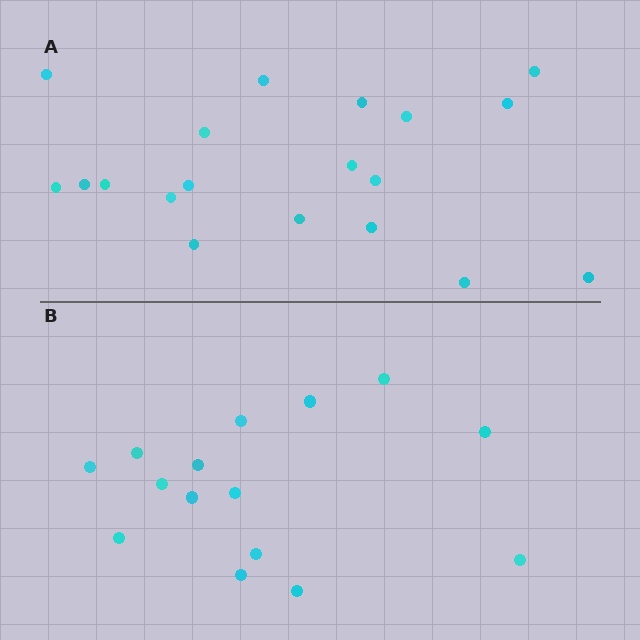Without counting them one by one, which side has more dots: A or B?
Region A (the top region) has more dots.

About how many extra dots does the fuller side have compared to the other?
Region A has about 4 more dots than region B.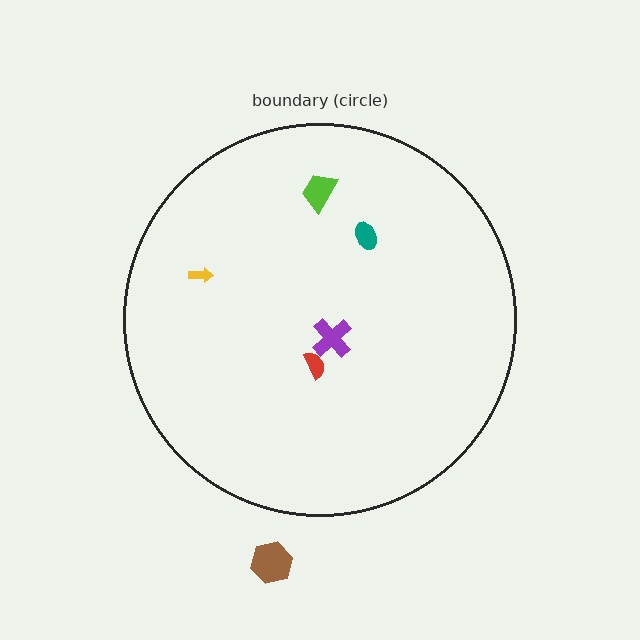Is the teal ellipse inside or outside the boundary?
Inside.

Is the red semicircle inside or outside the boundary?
Inside.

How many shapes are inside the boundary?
5 inside, 1 outside.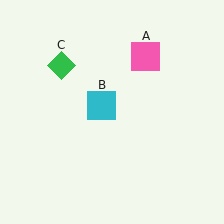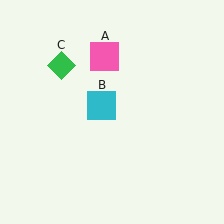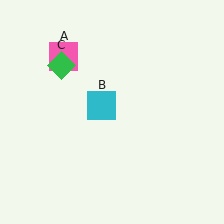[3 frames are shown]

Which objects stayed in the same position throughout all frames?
Cyan square (object B) and green diamond (object C) remained stationary.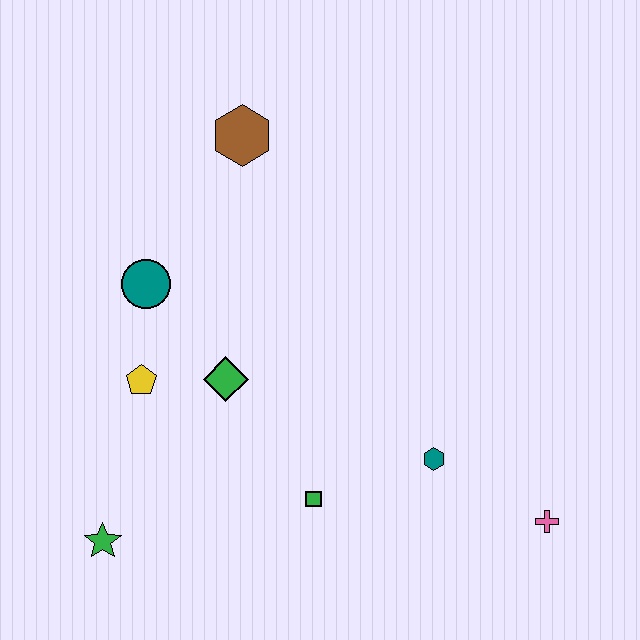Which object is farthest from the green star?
The pink cross is farthest from the green star.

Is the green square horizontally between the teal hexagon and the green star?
Yes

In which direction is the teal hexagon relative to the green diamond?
The teal hexagon is to the right of the green diamond.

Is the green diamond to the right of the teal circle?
Yes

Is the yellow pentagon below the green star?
No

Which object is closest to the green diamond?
The yellow pentagon is closest to the green diamond.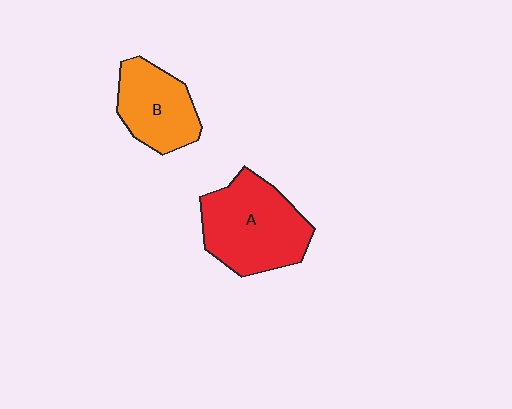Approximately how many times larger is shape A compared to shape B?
Approximately 1.5 times.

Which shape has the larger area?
Shape A (red).